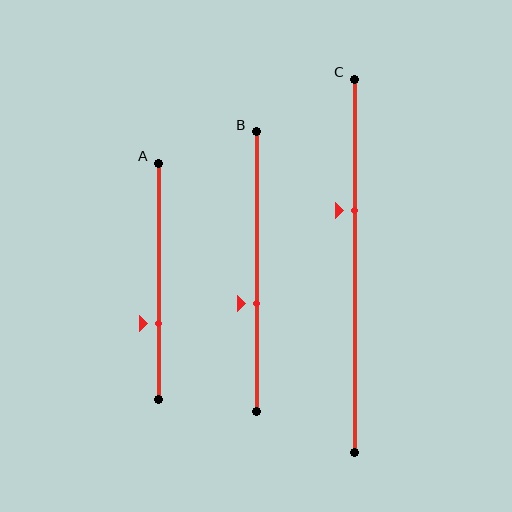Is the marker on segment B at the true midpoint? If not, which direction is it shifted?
No, the marker on segment B is shifted downward by about 11% of the segment length.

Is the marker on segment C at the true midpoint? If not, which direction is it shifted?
No, the marker on segment C is shifted upward by about 15% of the segment length.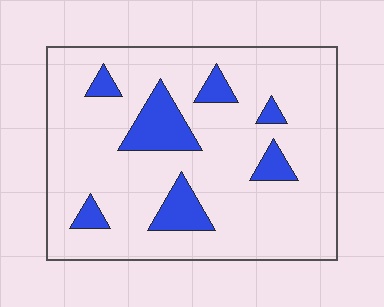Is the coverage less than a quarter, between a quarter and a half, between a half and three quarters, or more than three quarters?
Less than a quarter.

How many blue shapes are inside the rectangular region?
7.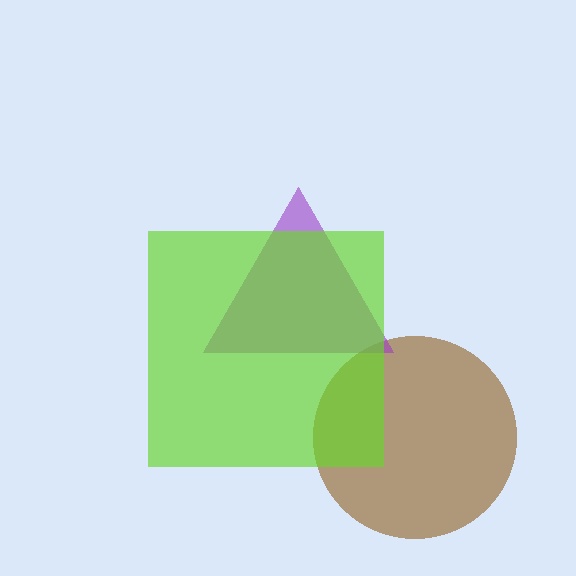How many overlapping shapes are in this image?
There are 3 overlapping shapes in the image.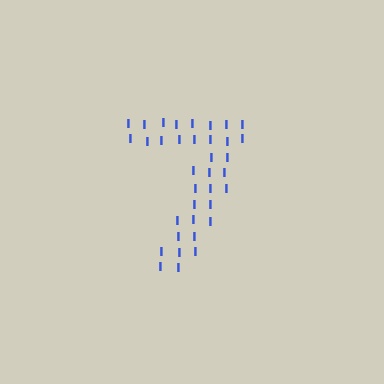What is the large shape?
The large shape is the digit 7.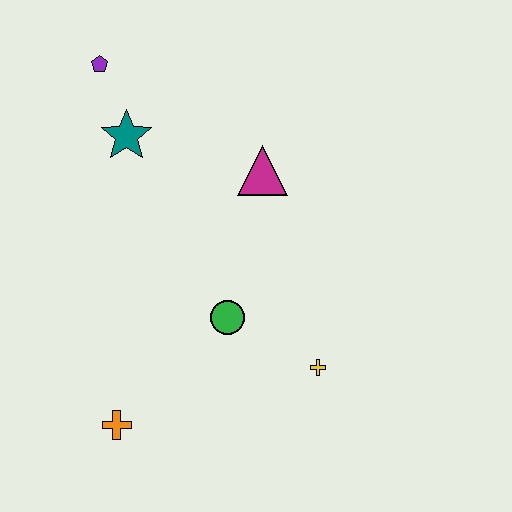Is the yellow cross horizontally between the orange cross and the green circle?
No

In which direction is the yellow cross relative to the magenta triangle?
The yellow cross is below the magenta triangle.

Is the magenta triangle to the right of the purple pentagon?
Yes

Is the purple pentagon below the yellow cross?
No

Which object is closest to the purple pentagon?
The teal star is closest to the purple pentagon.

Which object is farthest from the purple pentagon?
The yellow cross is farthest from the purple pentagon.